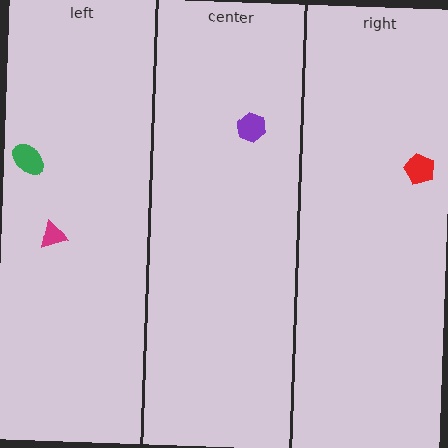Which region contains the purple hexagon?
The center region.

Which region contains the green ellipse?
The left region.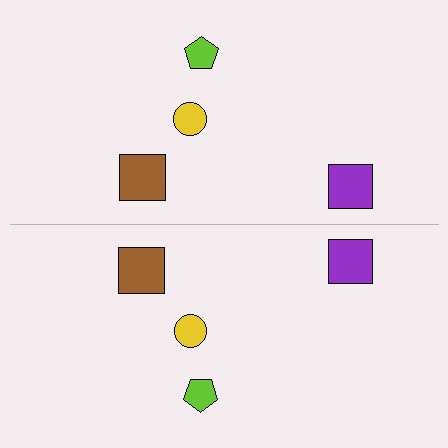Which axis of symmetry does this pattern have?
The pattern has a horizontal axis of symmetry running through the center of the image.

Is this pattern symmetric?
Yes, this pattern has bilateral (reflection) symmetry.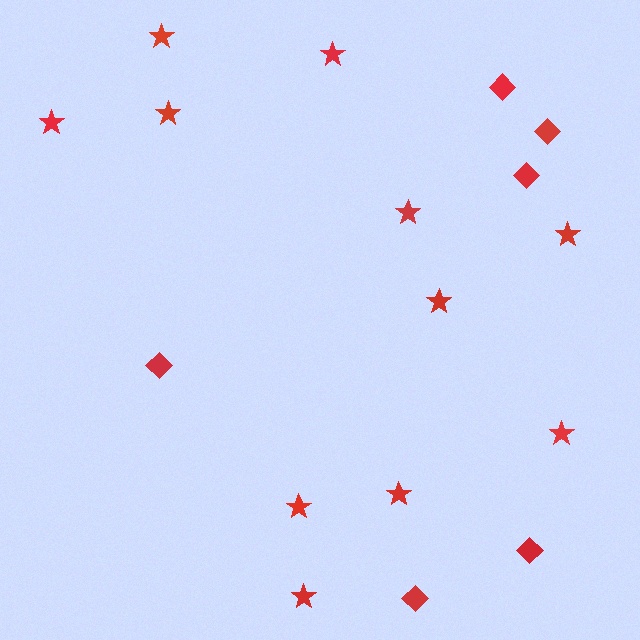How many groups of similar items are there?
There are 2 groups: one group of diamonds (6) and one group of stars (11).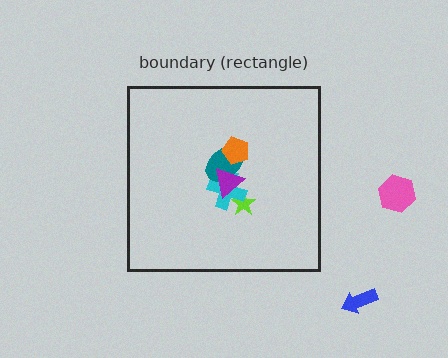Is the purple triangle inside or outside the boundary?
Inside.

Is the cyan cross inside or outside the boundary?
Inside.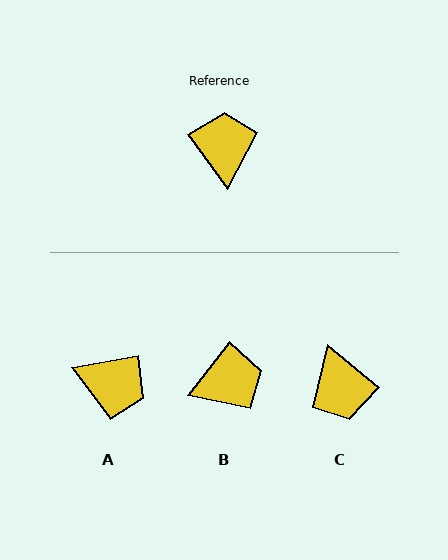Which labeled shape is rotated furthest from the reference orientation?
C, about 165 degrees away.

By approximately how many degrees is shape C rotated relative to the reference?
Approximately 165 degrees clockwise.